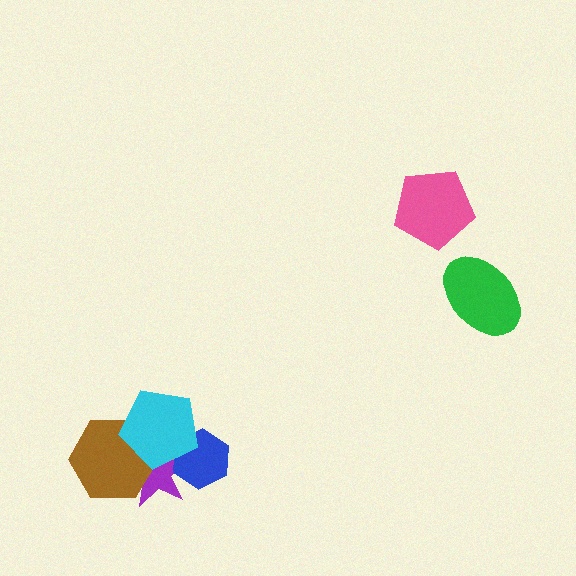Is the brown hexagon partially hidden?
Yes, it is partially covered by another shape.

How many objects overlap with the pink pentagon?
0 objects overlap with the pink pentagon.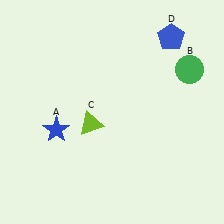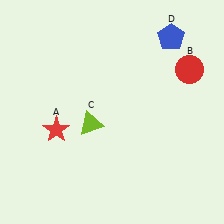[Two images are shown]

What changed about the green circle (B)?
In Image 1, B is green. In Image 2, it changed to red.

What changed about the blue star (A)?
In Image 1, A is blue. In Image 2, it changed to red.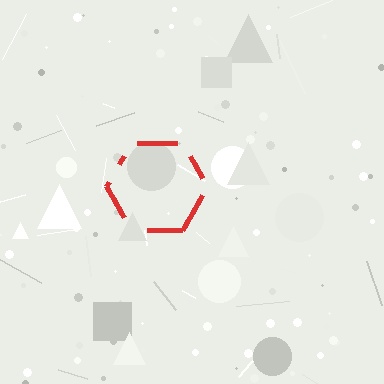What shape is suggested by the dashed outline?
The dashed outline suggests a hexagon.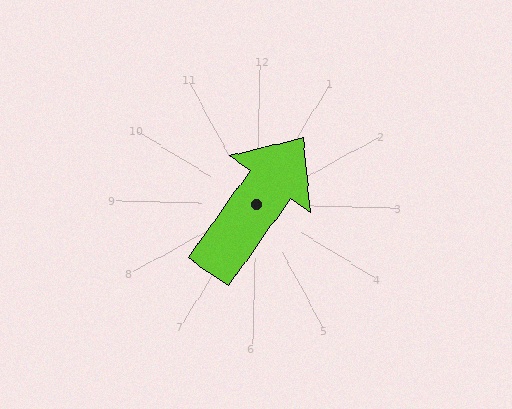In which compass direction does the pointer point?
Northeast.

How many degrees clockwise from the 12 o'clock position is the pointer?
Approximately 34 degrees.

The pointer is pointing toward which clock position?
Roughly 1 o'clock.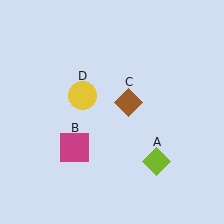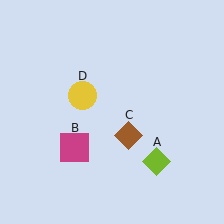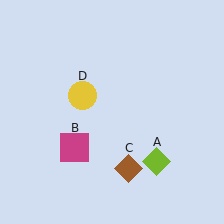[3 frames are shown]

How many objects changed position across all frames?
1 object changed position: brown diamond (object C).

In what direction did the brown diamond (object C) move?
The brown diamond (object C) moved down.